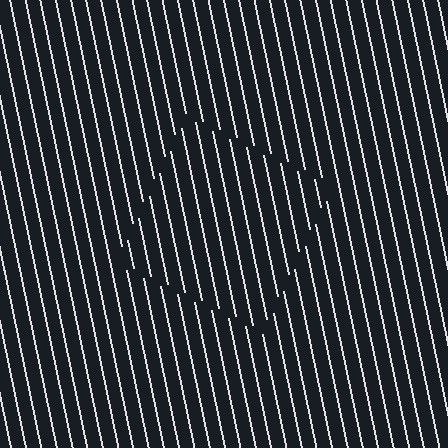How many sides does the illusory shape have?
4 sides — the line-ends trace a square.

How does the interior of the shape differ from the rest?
The interior of the shape contains the same grating, shifted by half a period — the contour is defined by the phase discontinuity where line-ends from the inner and outer gratings abut.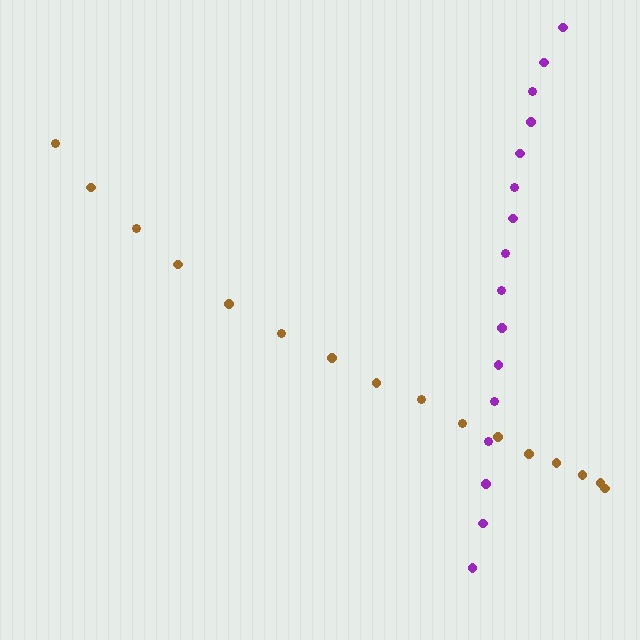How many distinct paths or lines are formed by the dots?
There are 2 distinct paths.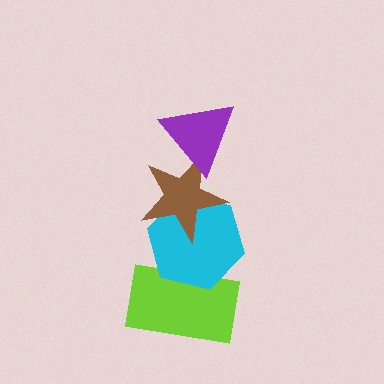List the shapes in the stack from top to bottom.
From top to bottom: the purple triangle, the brown star, the cyan hexagon, the lime rectangle.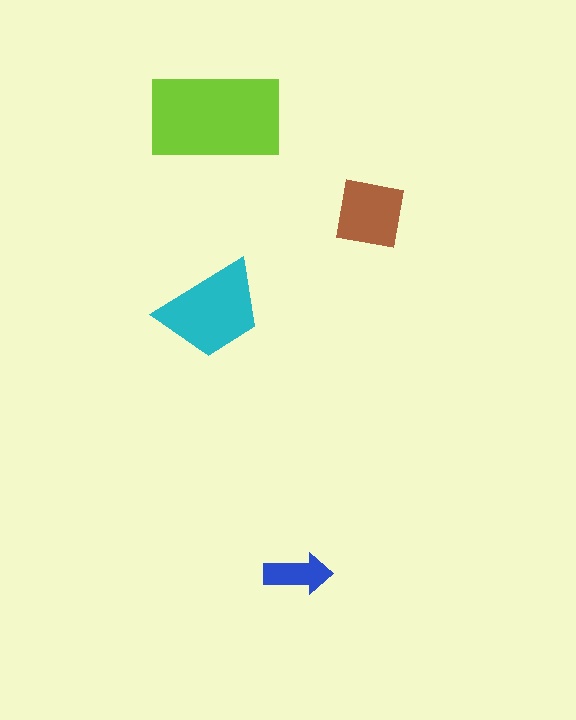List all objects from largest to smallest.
The lime rectangle, the cyan trapezoid, the brown square, the blue arrow.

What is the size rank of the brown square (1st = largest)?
3rd.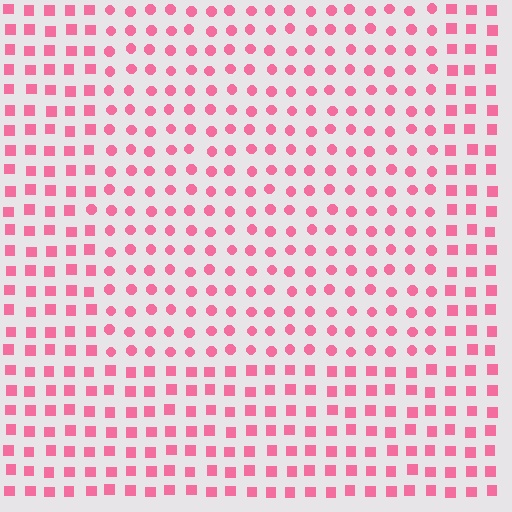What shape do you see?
I see a rectangle.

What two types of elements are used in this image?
The image uses circles inside the rectangle region and squares outside it.